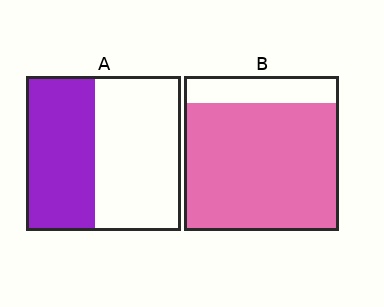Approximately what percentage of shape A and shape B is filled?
A is approximately 45% and B is approximately 85%.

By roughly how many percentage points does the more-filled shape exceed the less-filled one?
By roughly 40 percentage points (B over A).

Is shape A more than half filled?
No.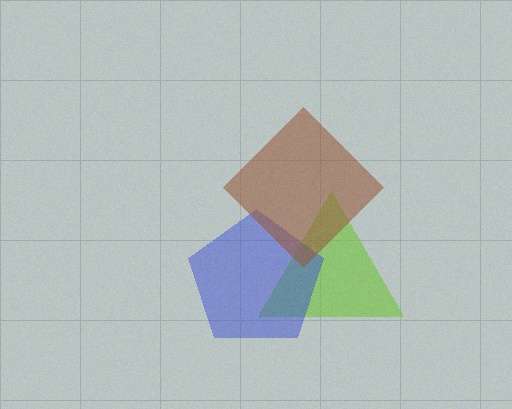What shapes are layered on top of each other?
The layered shapes are: a lime triangle, a blue pentagon, a brown diamond.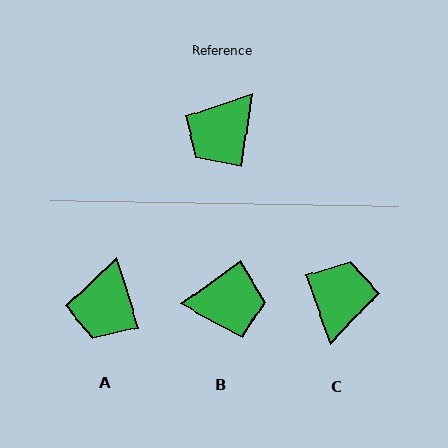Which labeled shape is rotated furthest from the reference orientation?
C, about 152 degrees away.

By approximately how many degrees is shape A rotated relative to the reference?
Approximately 25 degrees counter-clockwise.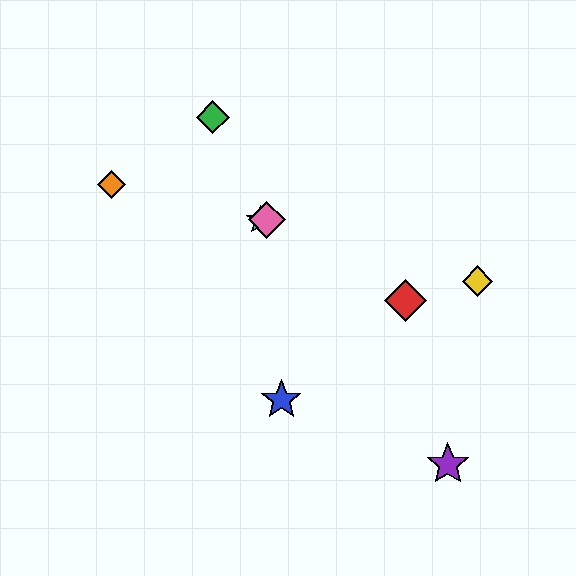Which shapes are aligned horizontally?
The cyan star, the pink diamond are aligned horizontally.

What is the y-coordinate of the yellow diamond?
The yellow diamond is at y≈281.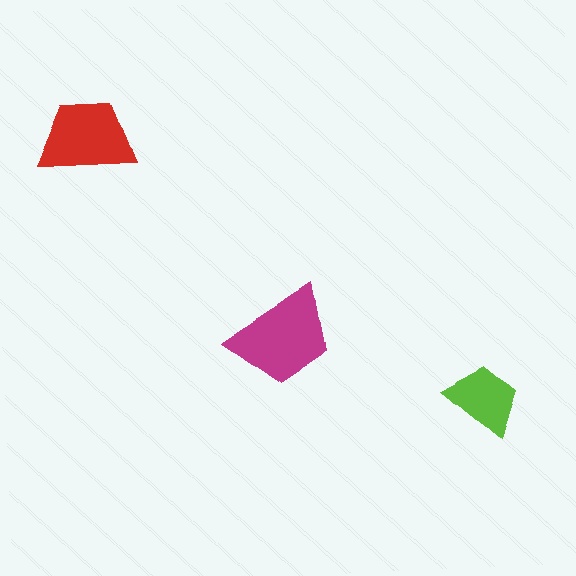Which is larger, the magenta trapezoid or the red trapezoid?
The magenta one.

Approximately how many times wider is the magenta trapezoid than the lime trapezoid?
About 1.5 times wider.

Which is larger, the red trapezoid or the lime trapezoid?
The red one.